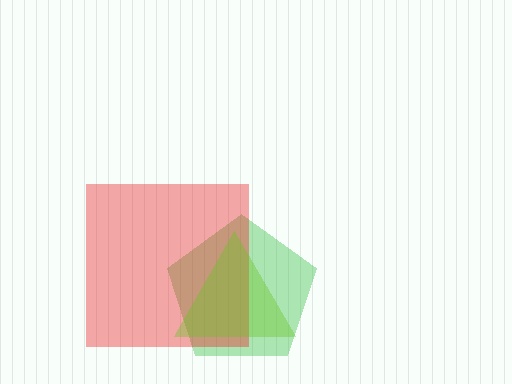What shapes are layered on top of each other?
The layered shapes are: a green pentagon, a red square, a lime triangle.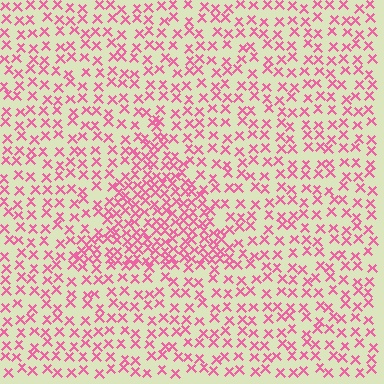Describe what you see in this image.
The image contains small pink elements arranged at two different densities. A triangle-shaped region is visible where the elements are more densely packed than the surrounding area.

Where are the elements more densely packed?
The elements are more densely packed inside the triangle boundary.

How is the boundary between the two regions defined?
The boundary is defined by a change in element density (approximately 1.9x ratio). All elements are the same color, size, and shape.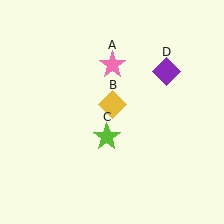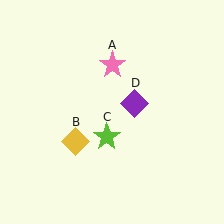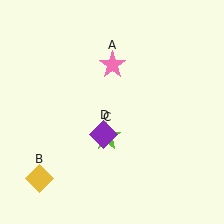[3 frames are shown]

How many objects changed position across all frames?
2 objects changed position: yellow diamond (object B), purple diamond (object D).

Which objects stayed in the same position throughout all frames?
Pink star (object A) and lime star (object C) remained stationary.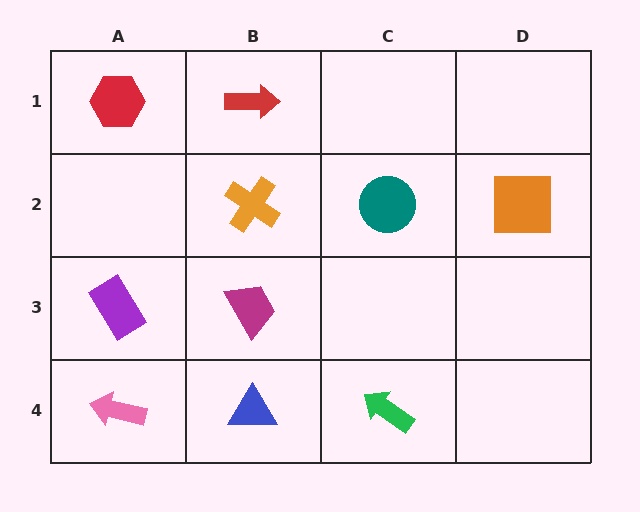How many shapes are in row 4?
3 shapes.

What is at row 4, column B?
A blue triangle.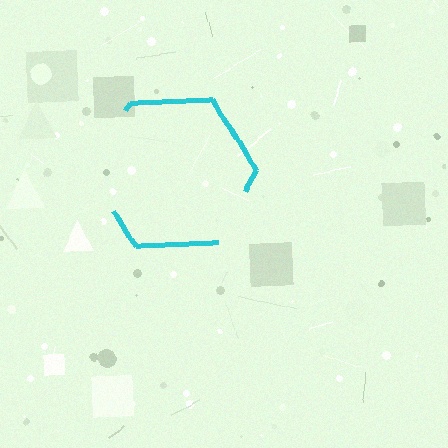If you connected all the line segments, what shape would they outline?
They would outline a hexagon.